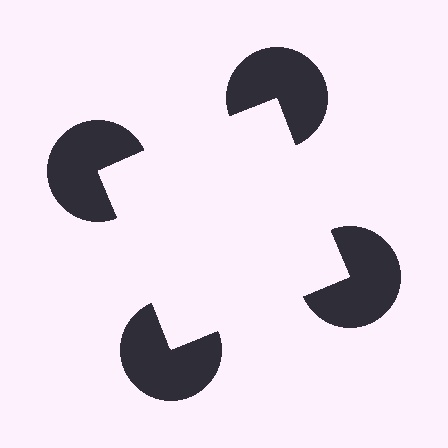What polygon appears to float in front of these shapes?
An illusory square — its edges are inferred from the aligned wedge cuts in the pac-man discs, not physically drawn.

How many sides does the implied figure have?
4 sides.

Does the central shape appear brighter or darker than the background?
It typically appears slightly brighter than the background, even though no actual brightness change is drawn.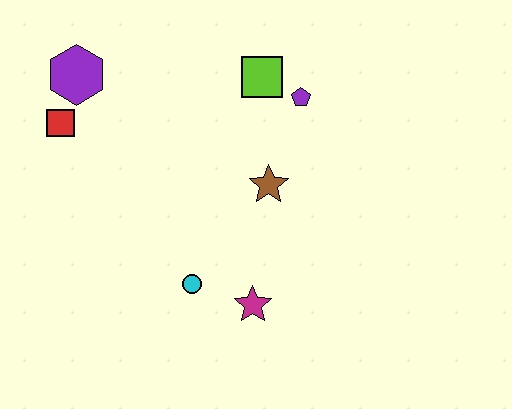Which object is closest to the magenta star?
The cyan circle is closest to the magenta star.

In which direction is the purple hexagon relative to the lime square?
The purple hexagon is to the left of the lime square.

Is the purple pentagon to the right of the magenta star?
Yes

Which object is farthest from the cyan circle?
The purple hexagon is farthest from the cyan circle.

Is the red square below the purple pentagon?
Yes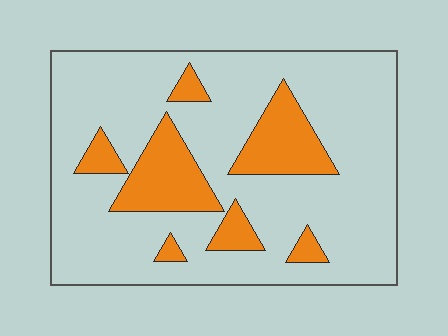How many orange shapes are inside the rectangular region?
7.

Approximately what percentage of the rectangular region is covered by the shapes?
Approximately 20%.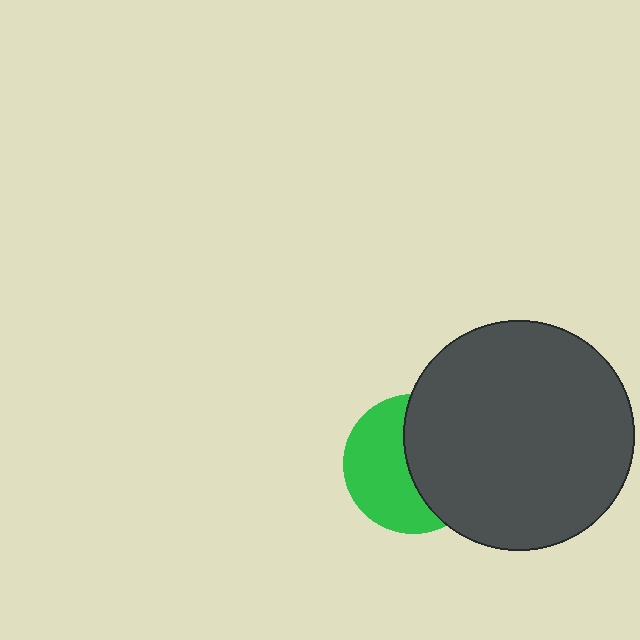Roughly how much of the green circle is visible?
About half of it is visible (roughly 51%).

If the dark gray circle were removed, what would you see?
You would see the complete green circle.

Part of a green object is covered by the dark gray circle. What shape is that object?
It is a circle.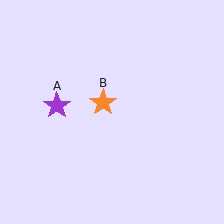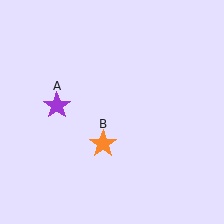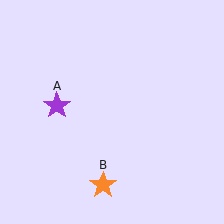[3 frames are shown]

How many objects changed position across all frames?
1 object changed position: orange star (object B).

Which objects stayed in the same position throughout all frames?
Purple star (object A) remained stationary.